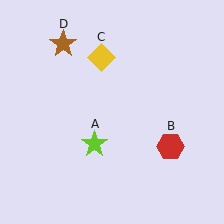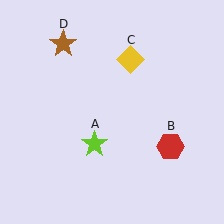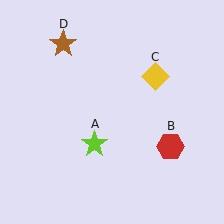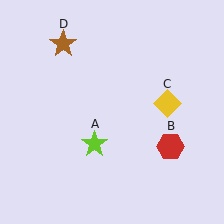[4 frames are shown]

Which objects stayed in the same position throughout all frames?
Lime star (object A) and red hexagon (object B) and brown star (object D) remained stationary.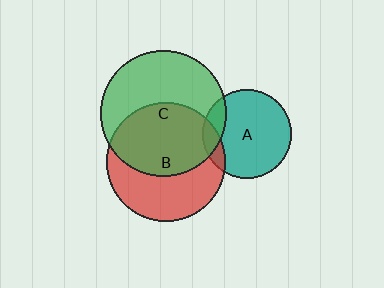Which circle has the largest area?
Circle C (green).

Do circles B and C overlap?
Yes.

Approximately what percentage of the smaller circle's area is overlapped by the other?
Approximately 55%.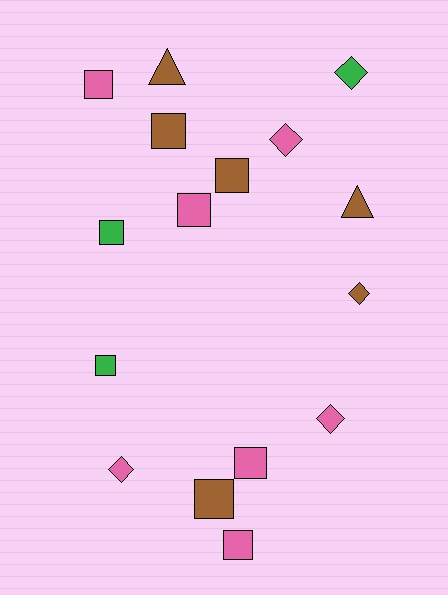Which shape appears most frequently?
Square, with 9 objects.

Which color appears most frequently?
Pink, with 7 objects.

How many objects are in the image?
There are 16 objects.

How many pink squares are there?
There are 4 pink squares.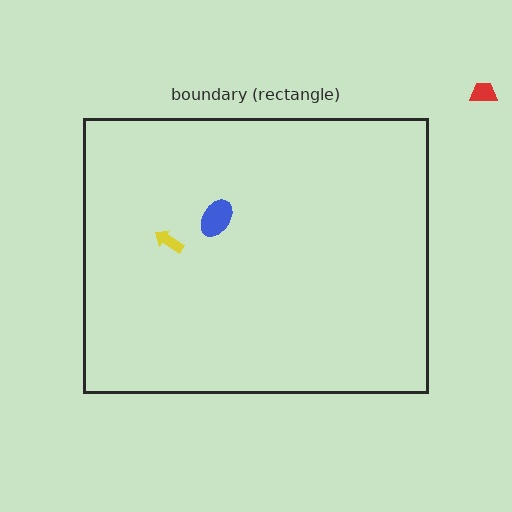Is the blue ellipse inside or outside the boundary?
Inside.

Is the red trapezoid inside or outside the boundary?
Outside.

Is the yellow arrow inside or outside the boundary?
Inside.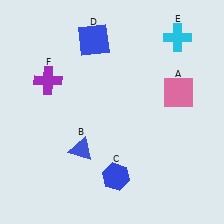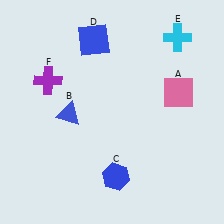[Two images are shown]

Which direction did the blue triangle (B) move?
The blue triangle (B) moved up.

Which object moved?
The blue triangle (B) moved up.